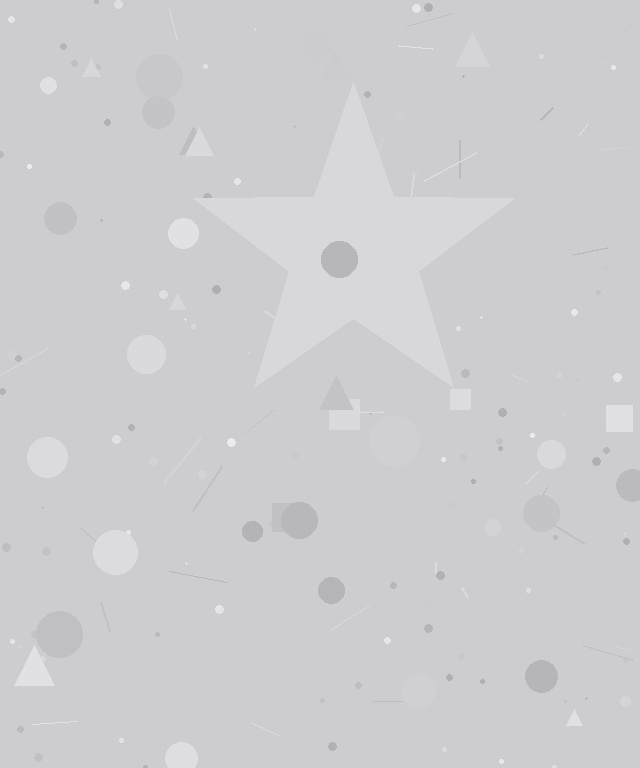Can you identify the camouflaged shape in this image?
The camouflaged shape is a star.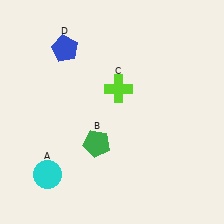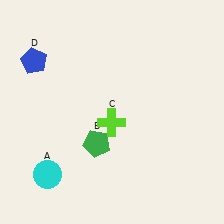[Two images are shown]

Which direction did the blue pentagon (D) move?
The blue pentagon (D) moved left.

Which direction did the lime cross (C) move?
The lime cross (C) moved down.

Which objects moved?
The objects that moved are: the lime cross (C), the blue pentagon (D).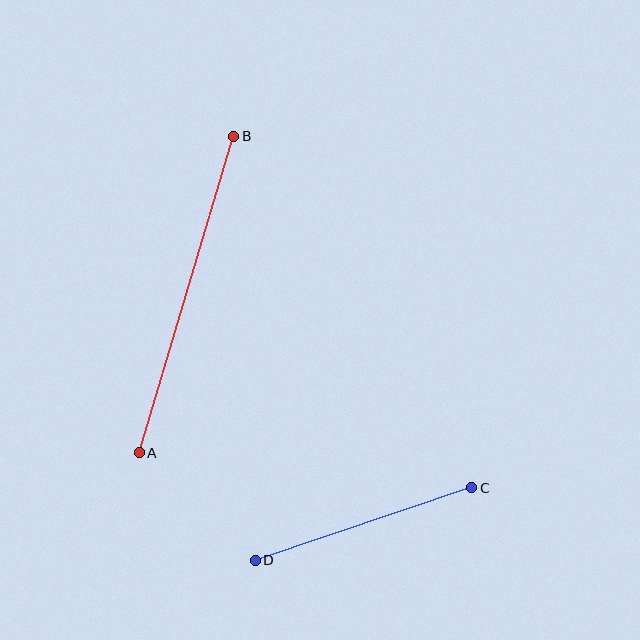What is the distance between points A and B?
The distance is approximately 331 pixels.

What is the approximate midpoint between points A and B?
The midpoint is at approximately (187, 294) pixels.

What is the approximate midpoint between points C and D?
The midpoint is at approximately (364, 524) pixels.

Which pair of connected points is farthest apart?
Points A and B are farthest apart.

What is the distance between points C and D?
The distance is approximately 228 pixels.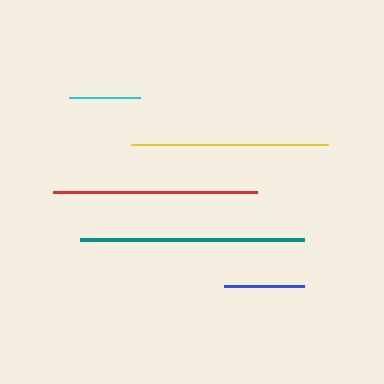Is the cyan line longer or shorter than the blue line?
The blue line is longer than the cyan line.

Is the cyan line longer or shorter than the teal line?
The teal line is longer than the cyan line.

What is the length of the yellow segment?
The yellow segment is approximately 197 pixels long.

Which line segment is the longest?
The teal line is the longest at approximately 224 pixels.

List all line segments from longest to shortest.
From longest to shortest: teal, red, yellow, blue, cyan.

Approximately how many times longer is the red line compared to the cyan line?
The red line is approximately 2.9 times the length of the cyan line.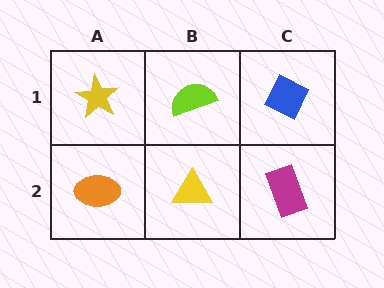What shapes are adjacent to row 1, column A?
An orange ellipse (row 2, column A), a lime semicircle (row 1, column B).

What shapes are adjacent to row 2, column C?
A blue diamond (row 1, column C), a yellow triangle (row 2, column B).